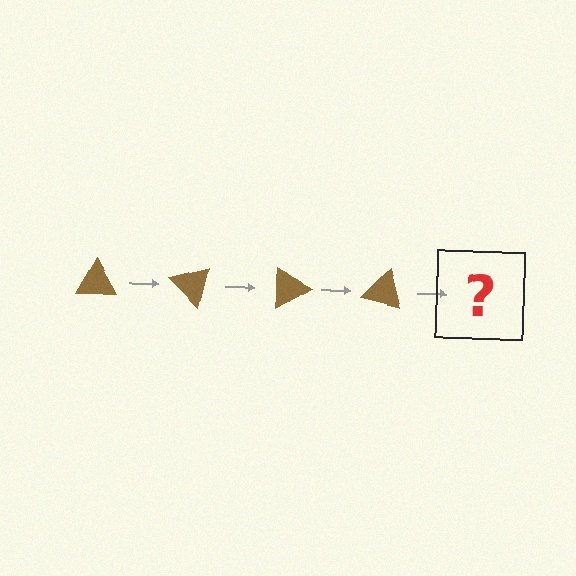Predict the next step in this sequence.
The next step is a brown triangle rotated 180 degrees.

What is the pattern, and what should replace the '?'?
The pattern is that the triangle rotates 45 degrees each step. The '?' should be a brown triangle rotated 180 degrees.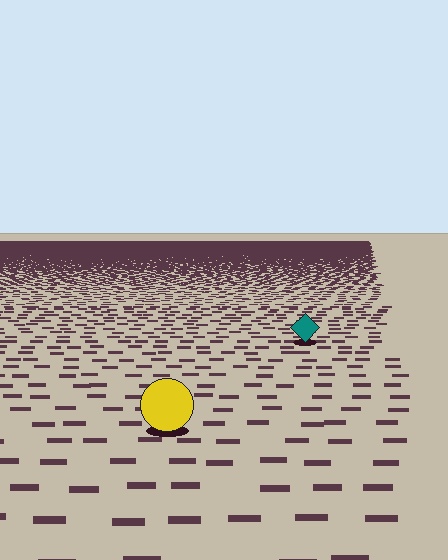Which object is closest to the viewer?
The yellow circle is closest. The texture marks near it are larger and more spread out.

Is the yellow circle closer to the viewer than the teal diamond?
Yes. The yellow circle is closer — you can tell from the texture gradient: the ground texture is coarser near it.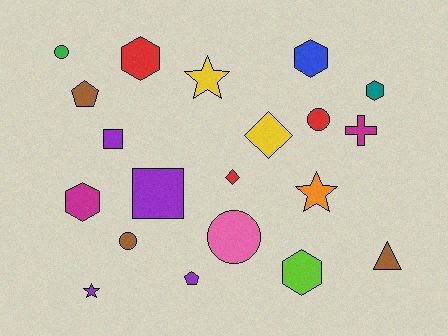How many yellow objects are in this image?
There are 2 yellow objects.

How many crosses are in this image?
There is 1 cross.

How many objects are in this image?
There are 20 objects.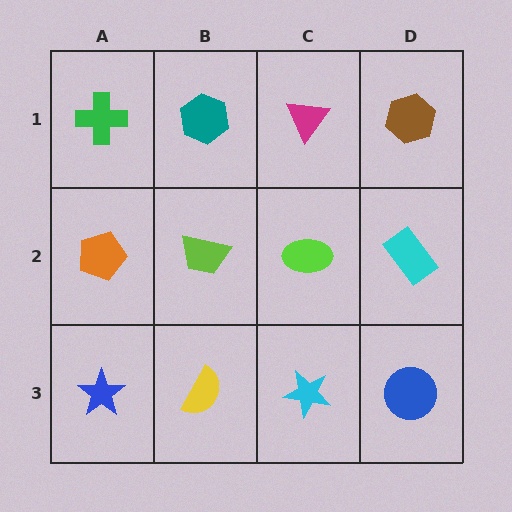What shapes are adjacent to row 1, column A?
An orange pentagon (row 2, column A), a teal hexagon (row 1, column B).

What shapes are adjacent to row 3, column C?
A lime ellipse (row 2, column C), a yellow semicircle (row 3, column B), a blue circle (row 3, column D).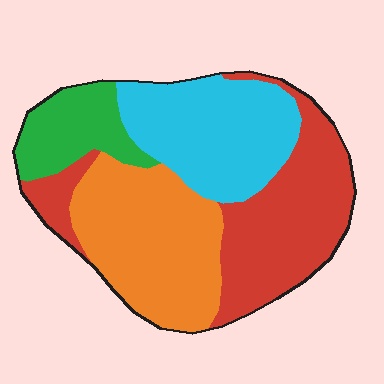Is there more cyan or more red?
Red.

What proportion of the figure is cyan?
Cyan takes up between a quarter and a half of the figure.